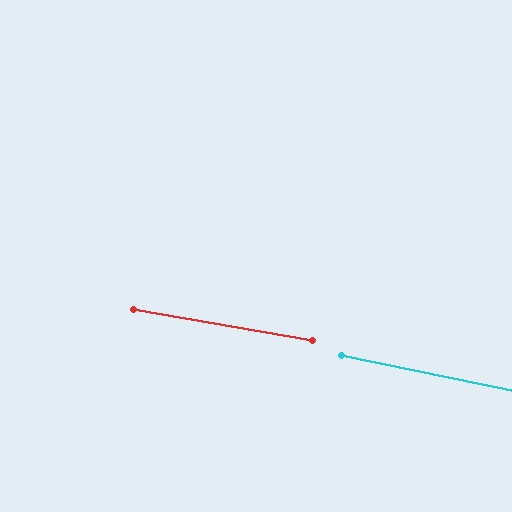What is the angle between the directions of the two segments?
Approximately 2 degrees.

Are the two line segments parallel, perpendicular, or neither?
Parallel — their directions differ by only 1.8°.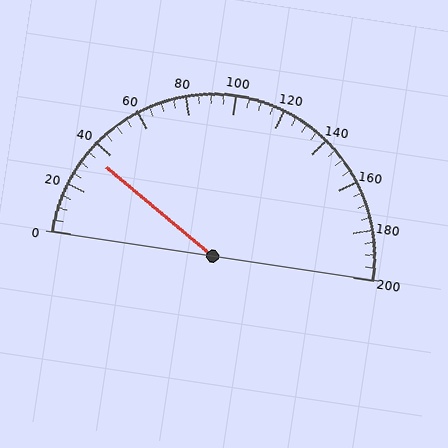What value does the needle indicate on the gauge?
The needle indicates approximately 35.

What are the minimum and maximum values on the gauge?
The gauge ranges from 0 to 200.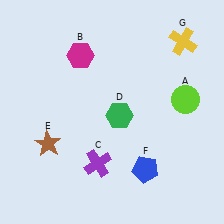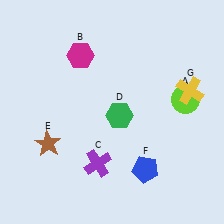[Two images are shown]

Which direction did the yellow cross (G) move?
The yellow cross (G) moved down.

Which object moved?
The yellow cross (G) moved down.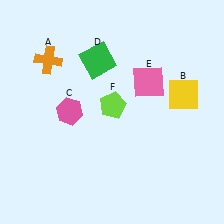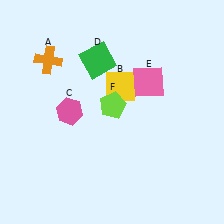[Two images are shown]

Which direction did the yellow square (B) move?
The yellow square (B) moved left.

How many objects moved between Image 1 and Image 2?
1 object moved between the two images.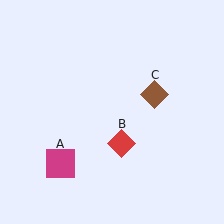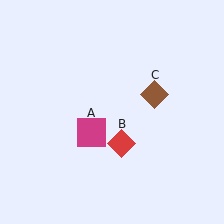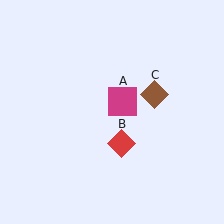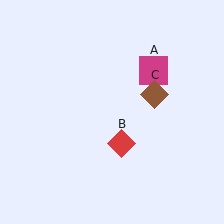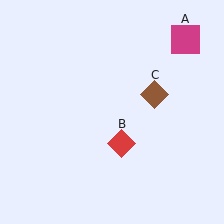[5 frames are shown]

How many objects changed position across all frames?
1 object changed position: magenta square (object A).